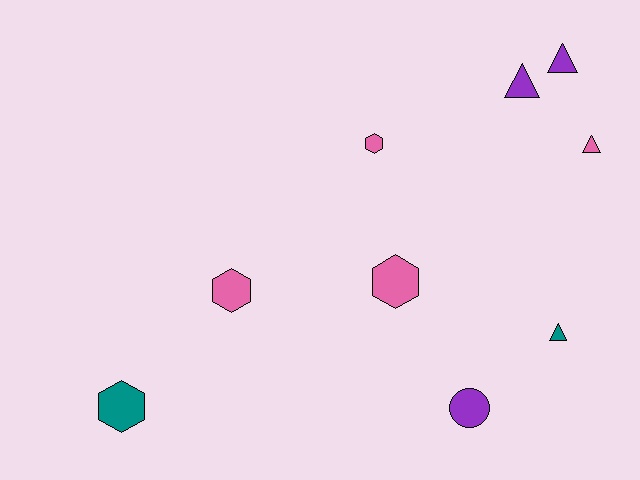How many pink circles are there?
There are no pink circles.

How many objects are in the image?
There are 9 objects.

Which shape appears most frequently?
Triangle, with 4 objects.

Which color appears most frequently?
Pink, with 4 objects.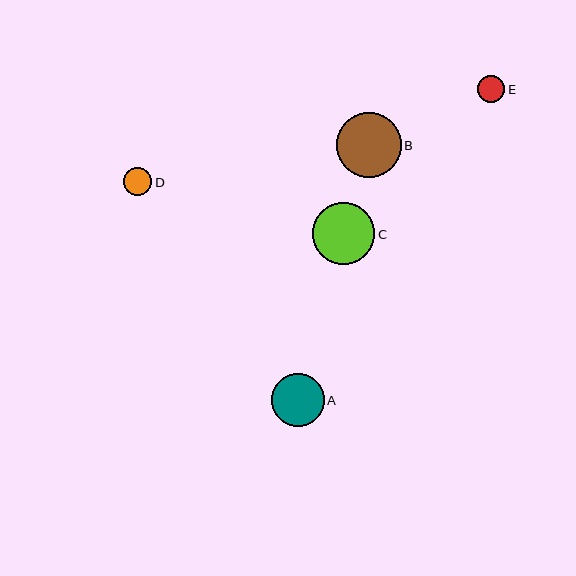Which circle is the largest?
Circle B is the largest with a size of approximately 65 pixels.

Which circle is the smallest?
Circle E is the smallest with a size of approximately 27 pixels.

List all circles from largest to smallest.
From largest to smallest: B, C, A, D, E.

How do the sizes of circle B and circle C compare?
Circle B and circle C are approximately the same size.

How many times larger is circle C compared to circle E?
Circle C is approximately 2.3 times the size of circle E.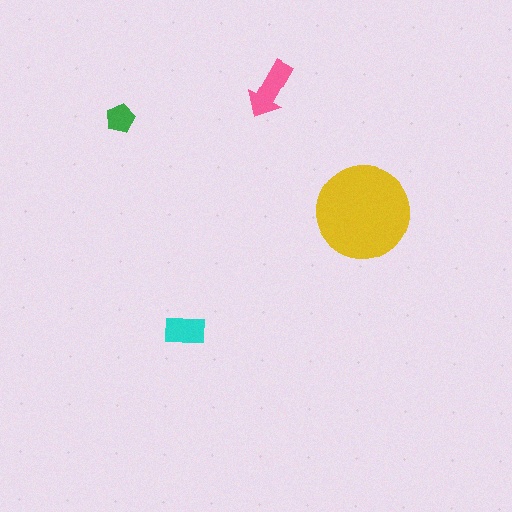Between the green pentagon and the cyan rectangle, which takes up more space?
The cyan rectangle.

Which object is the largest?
The yellow circle.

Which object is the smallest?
The green pentagon.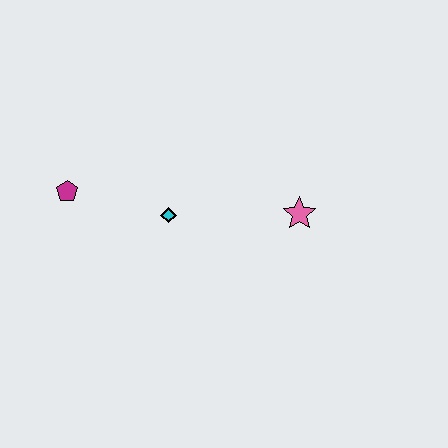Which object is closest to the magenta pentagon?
The cyan diamond is closest to the magenta pentagon.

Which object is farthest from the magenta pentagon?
The pink star is farthest from the magenta pentagon.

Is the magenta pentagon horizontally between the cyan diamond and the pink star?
No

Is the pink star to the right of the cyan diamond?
Yes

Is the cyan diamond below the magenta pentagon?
Yes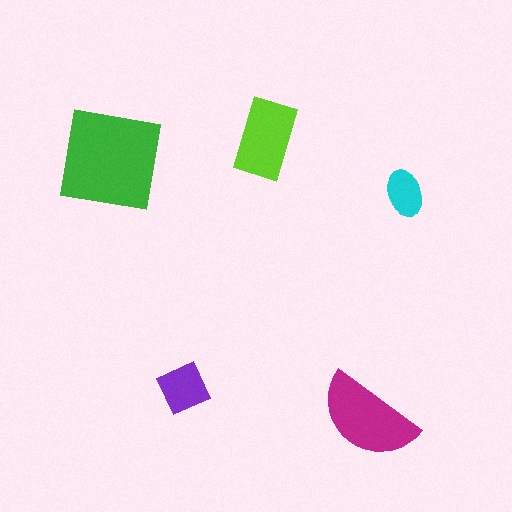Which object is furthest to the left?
The green square is leftmost.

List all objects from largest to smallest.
The green square, the magenta semicircle, the lime rectangle, the purple square, the cyan ellipse.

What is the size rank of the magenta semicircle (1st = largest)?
2nd.